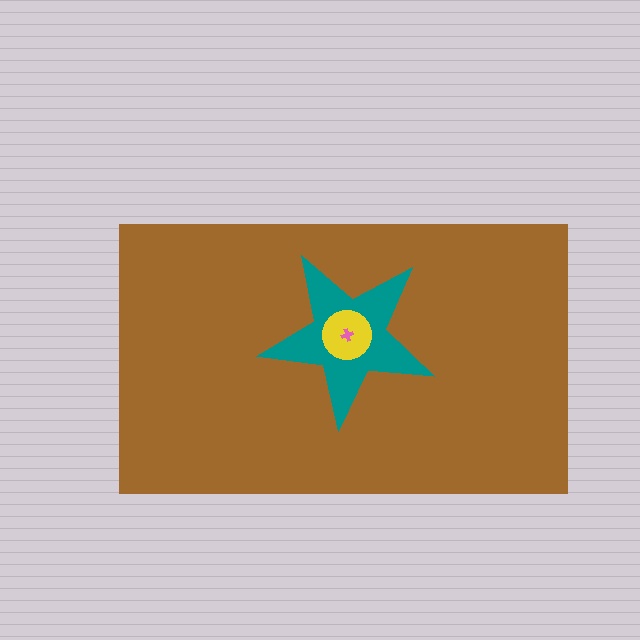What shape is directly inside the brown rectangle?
The teal star.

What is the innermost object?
The pink cross.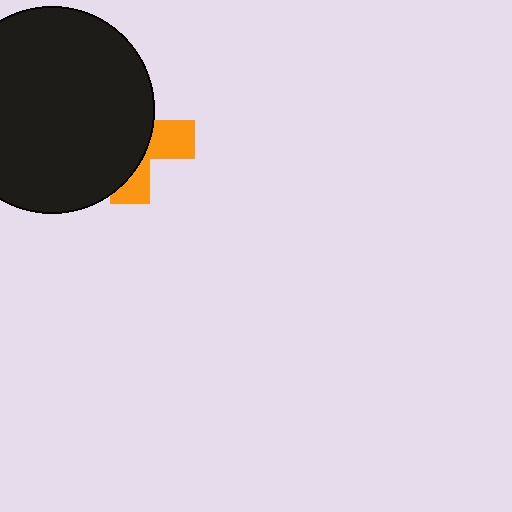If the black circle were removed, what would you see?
You would see the complete orange cross.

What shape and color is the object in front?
The object in front is a black circle.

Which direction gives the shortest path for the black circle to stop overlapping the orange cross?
Moving left gives the shortest separation.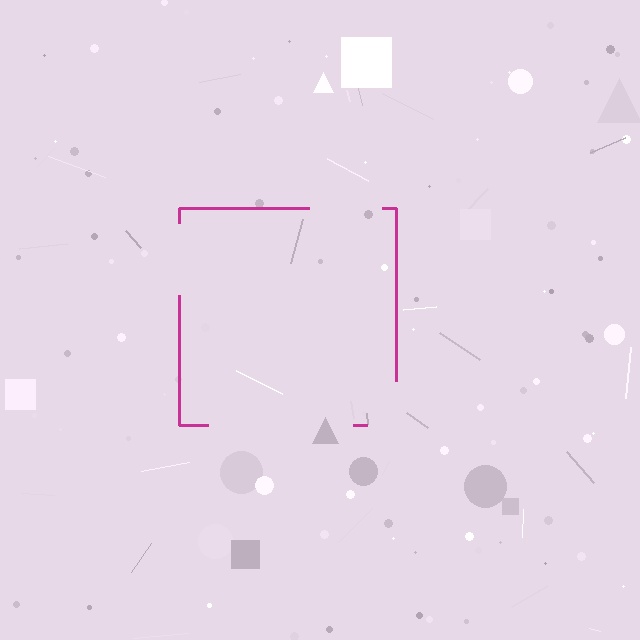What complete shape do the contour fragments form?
The contour fragments form a square.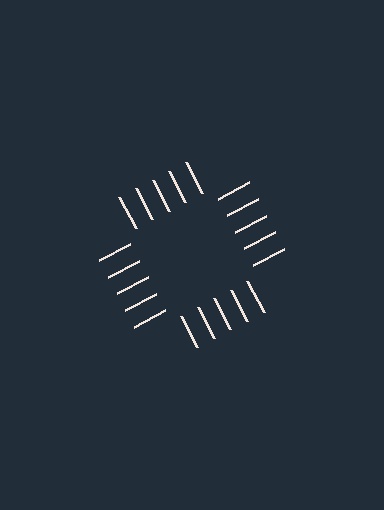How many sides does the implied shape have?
4 sides — the line-ends trace a square.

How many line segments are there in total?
20 — 5 along each of the 4 edges.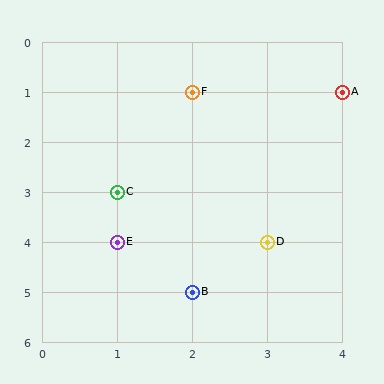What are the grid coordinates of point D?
Point D is at grid coordinates (3, 4).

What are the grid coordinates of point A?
Point A is at grid coordinates (4, 1).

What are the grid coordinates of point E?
Point E is at grid coordinates (1, 4).